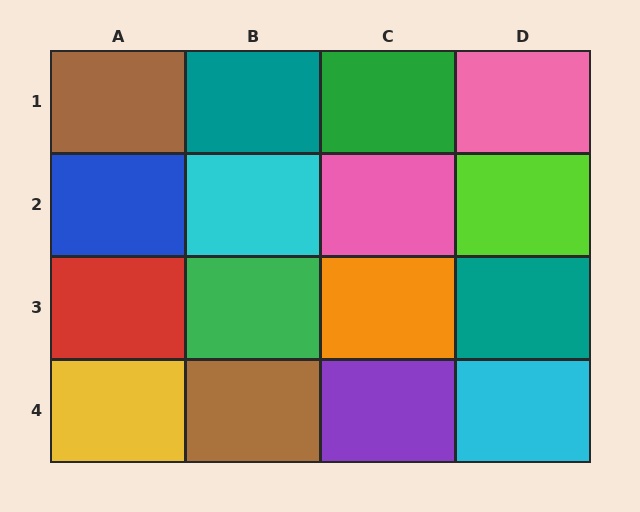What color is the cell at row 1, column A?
Brown.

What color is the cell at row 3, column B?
Green.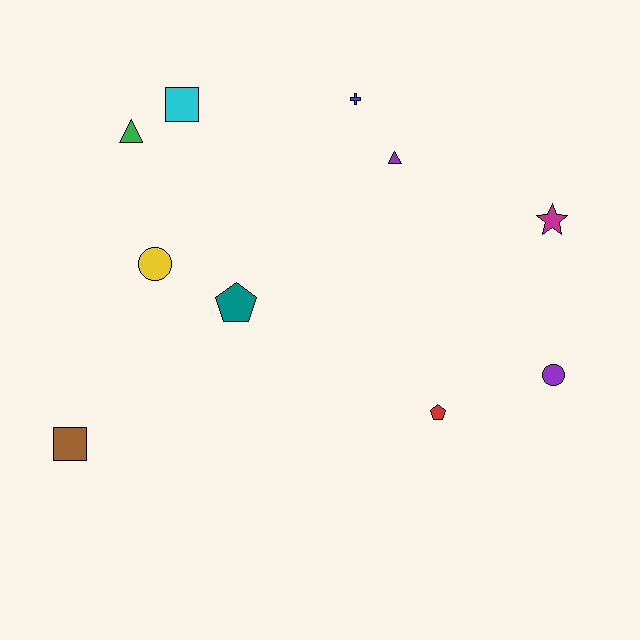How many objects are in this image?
There are 10 objects.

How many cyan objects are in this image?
There is 1 cyan object.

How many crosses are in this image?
There is 1 cross.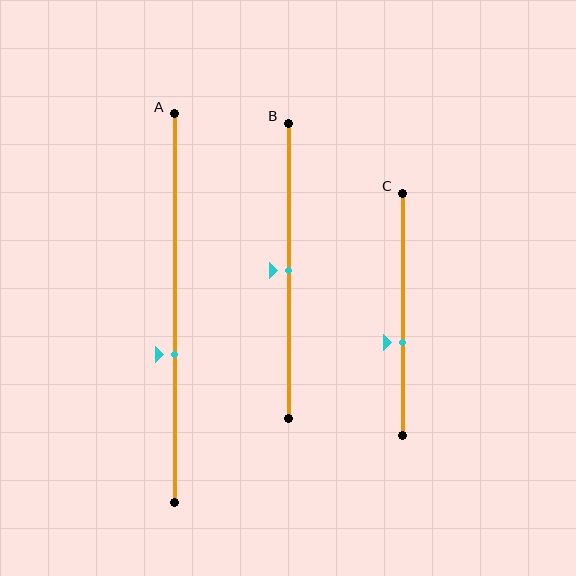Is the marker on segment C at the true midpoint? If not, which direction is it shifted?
No, the marker on segment C is shifted downward by about 12% of the segment length.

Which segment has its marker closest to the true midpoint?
Segment B has its marker closest to the true midpoint.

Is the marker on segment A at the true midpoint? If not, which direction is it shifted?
No, the marker on segment A is shifted downward by about 12% of the segment length.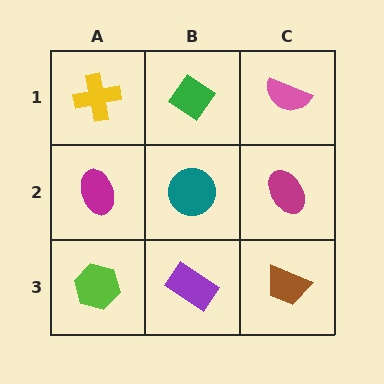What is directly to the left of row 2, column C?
A teal circle.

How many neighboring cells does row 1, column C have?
2.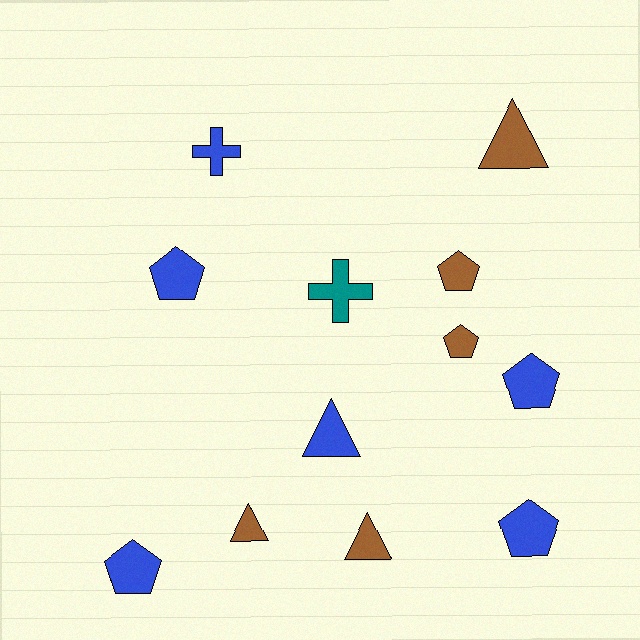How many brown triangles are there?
There are 3 brown triangles.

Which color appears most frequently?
Blue, with 6 objects.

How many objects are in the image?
There are 12 objects.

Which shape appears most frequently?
Pentagon, with 6 objects.